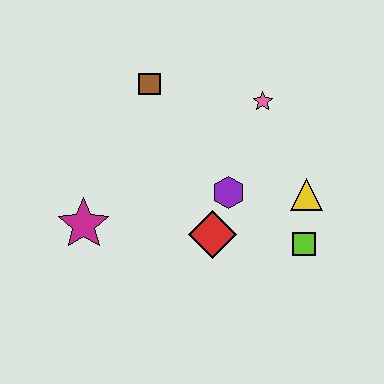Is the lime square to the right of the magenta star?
Yes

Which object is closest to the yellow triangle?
The lime square is closest to the yellow triangle.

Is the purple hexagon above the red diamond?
Yes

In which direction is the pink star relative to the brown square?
The pink star is to the right of the brown square.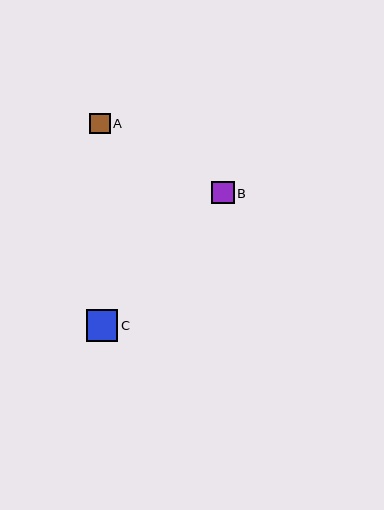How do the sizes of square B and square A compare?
Square B and square A are approximately the same size.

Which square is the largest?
Square C is the largest with a size of approximately 32 pixels.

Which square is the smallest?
Square A is the smallest with a size of approximately 21 pixels.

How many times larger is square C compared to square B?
Square C is approximately 1.4 times the size of square B.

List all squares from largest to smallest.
From largest to smallest: C, B, A.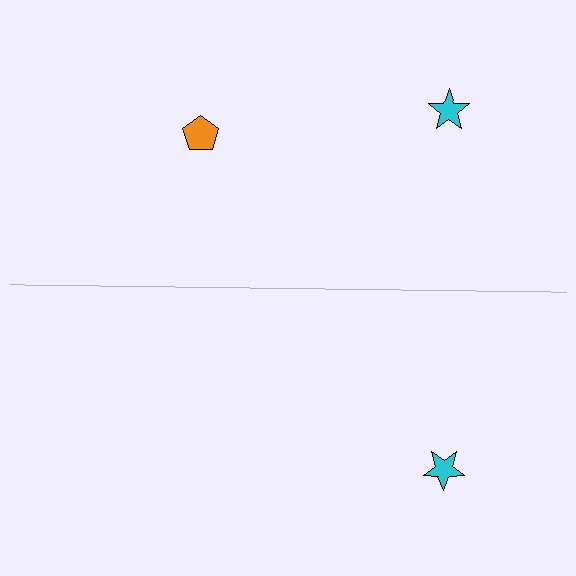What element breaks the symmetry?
A orange pentagon is missing from the bottom side.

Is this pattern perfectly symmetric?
No, the pattern is not perfectly symmetric. A orange pentagon is missing from the bottom side.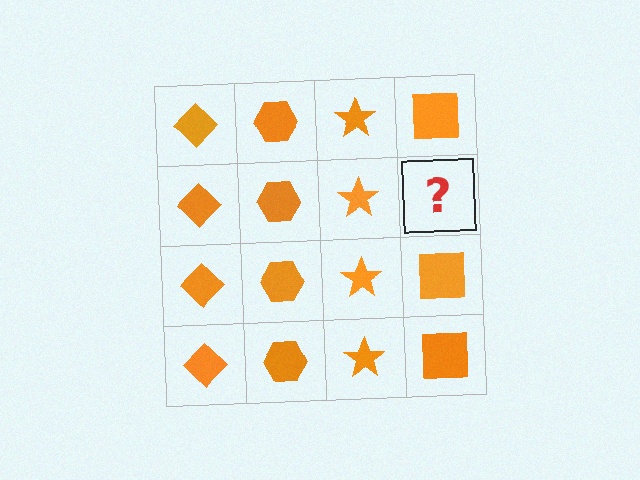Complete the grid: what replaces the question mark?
The question mark should be replaced with an orange square.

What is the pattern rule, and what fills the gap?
The rule is that each column has a consistent shape. The gap should be filled with an orange square.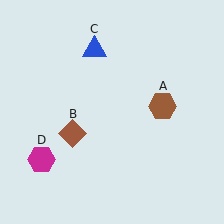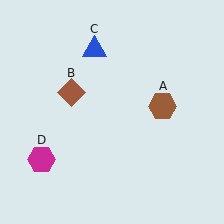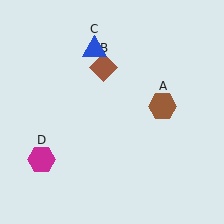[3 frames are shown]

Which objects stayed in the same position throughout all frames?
Brown hexagon (object A) and blue triangle (object C) and magenta hexagon (object D) remained stationary.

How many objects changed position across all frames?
1 object changed position: brown diamond (object B).